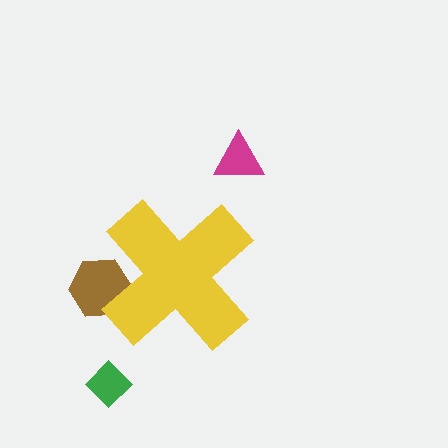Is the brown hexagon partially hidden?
Yes, the brown hexagon is partially hidden behind the yellow cross.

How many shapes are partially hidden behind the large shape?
1 shape is partially hidden.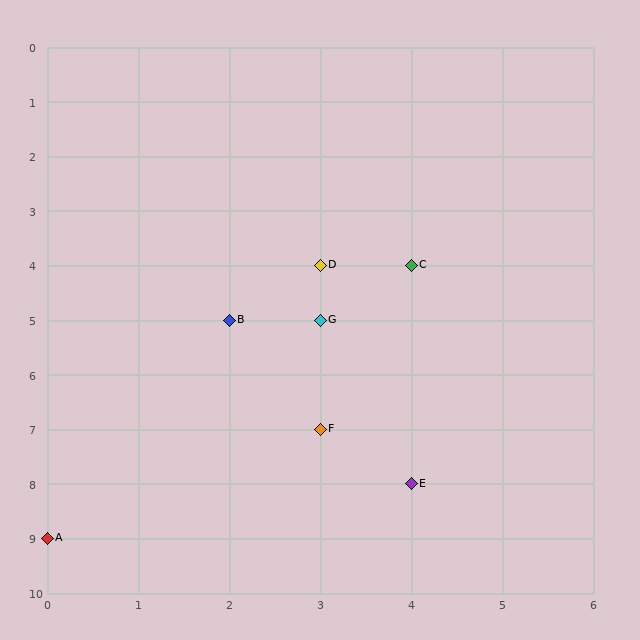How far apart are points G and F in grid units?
Points G and F are 2 rows apart.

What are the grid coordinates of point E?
Point E is at grid coordinates (4, 8).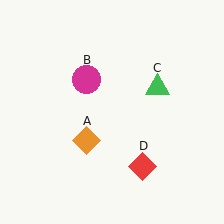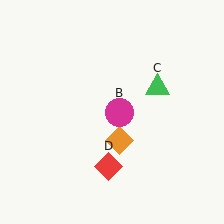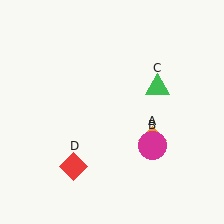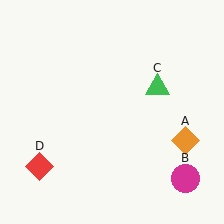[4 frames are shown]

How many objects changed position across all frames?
3 objects changed position: orange diamond (object A), magenta circle (object B), red diamond (object D).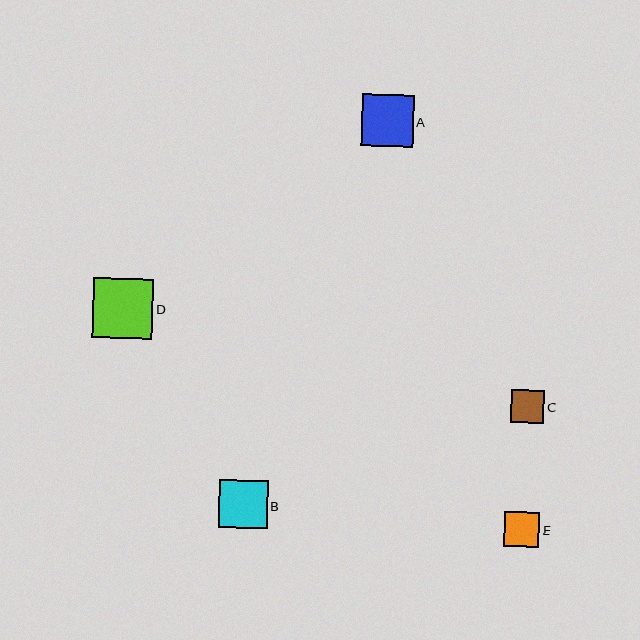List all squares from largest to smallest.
From largest to smallest: D, A, B, E, C.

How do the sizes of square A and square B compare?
Square A and square B are approximately the same size.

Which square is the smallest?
Square C is the smallest with a size of approximately 33 pixels.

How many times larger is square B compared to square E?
Square B is approximately 1.4 times the size of square E.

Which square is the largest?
Square D is the largest with a size of approximately 61 pixels.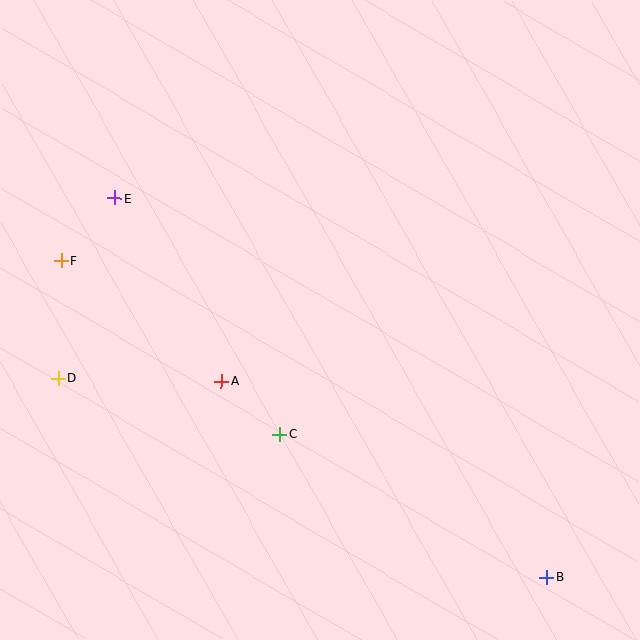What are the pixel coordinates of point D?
Point D is at (58, 378).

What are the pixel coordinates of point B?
Point B is at (547, 577).